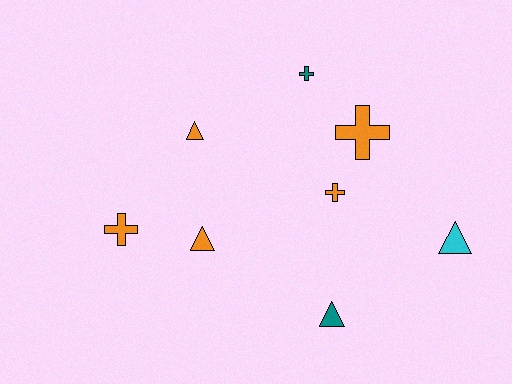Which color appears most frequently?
Orange, with 5 objects.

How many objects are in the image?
There are 8 objects.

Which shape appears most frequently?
Cross, with 4 objects.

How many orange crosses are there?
There are 3 orange crosses.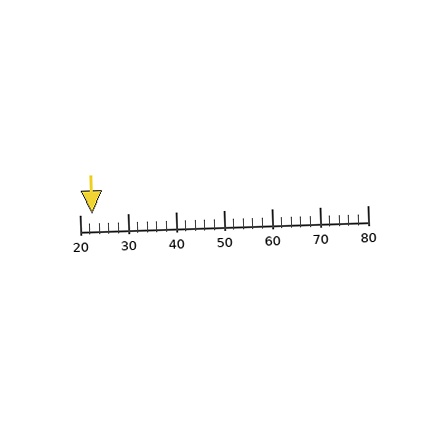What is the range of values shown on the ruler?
The ruler shows values from 20 to 80.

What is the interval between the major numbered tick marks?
The major tick marks are spaced 10 units apart.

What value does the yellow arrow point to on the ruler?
The yellow arrow points to approximately 22.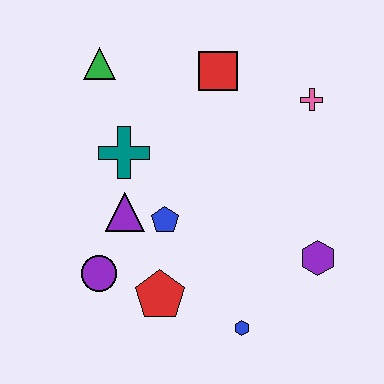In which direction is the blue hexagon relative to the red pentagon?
The blue hexagon is to the right of the red pentagon.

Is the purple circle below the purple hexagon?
Yes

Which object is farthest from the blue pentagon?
The pink cross is farthest from the blue pentagon.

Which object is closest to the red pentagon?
The purple circle is closest to the red pentagon.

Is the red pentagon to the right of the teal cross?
Yes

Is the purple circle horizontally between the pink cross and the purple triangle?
No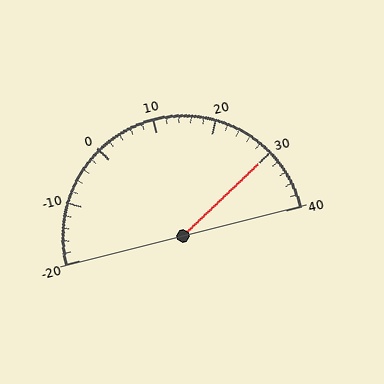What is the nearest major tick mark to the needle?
The nearest major tick mark is 30.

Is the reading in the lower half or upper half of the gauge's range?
The reading is in the upper half of the range (-20 to 40).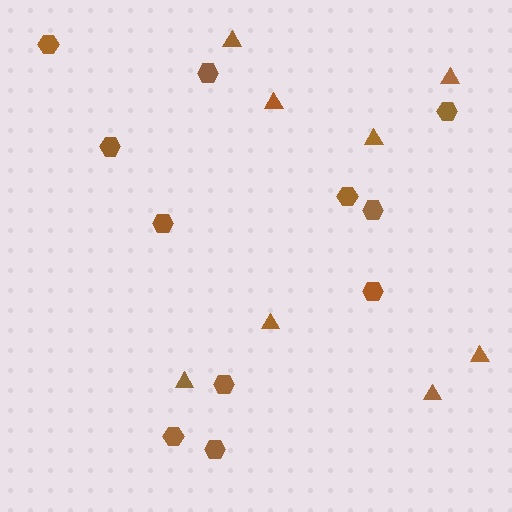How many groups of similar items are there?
There are 2 groups: one group of hexagons (11) and one group of triangles (8).